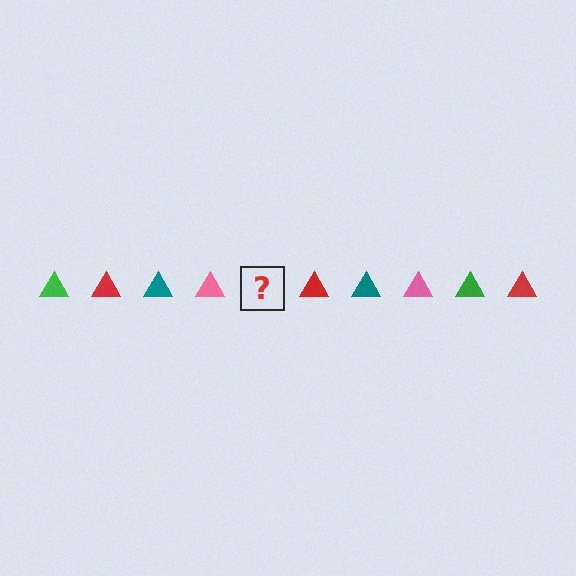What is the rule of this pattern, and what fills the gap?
The rule is that the pattern cycles through green, red, teal, pink triangles. The gap should be filled with a green triangle.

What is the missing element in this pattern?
The missing element is a green triangle.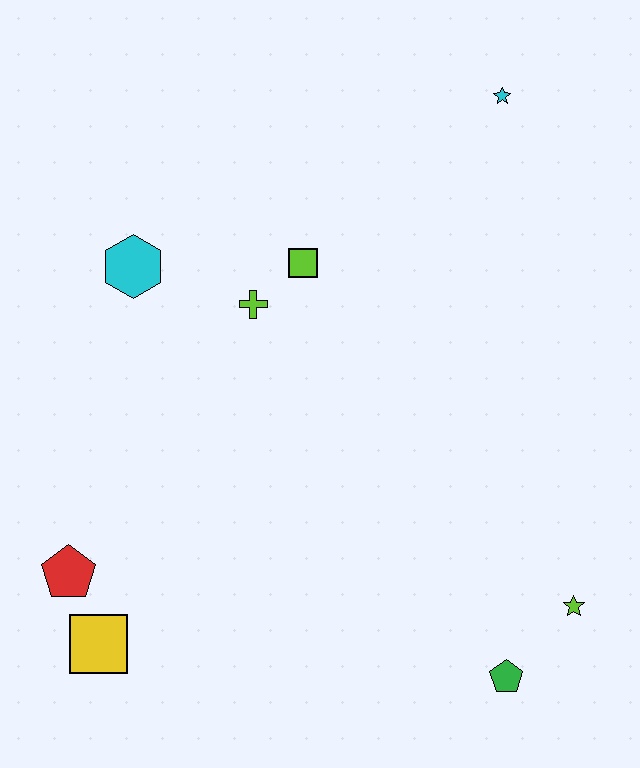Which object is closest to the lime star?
The green pentagon is closest to the lime star.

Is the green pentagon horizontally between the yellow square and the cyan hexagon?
No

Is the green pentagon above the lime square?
No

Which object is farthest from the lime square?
The green pentagon is farthest from the lime square.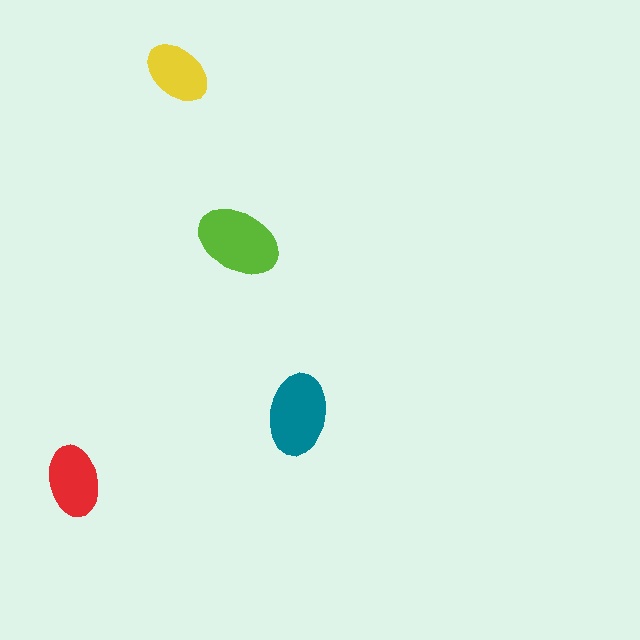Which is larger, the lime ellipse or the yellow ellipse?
The lime one.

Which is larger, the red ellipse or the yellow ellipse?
The red one.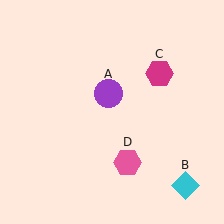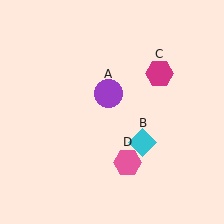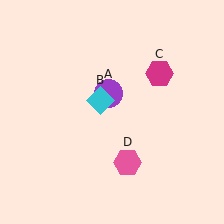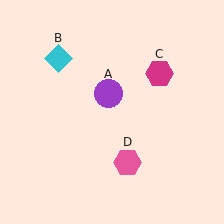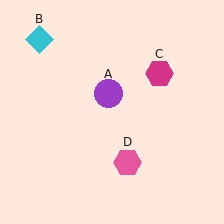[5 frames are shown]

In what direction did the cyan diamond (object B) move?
The cyan diamond (object B) moved up and to the left.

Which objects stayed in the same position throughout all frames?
Purple circle (object A) and magenta hexagon (object C) and pink hexagon (object D) remained stationary.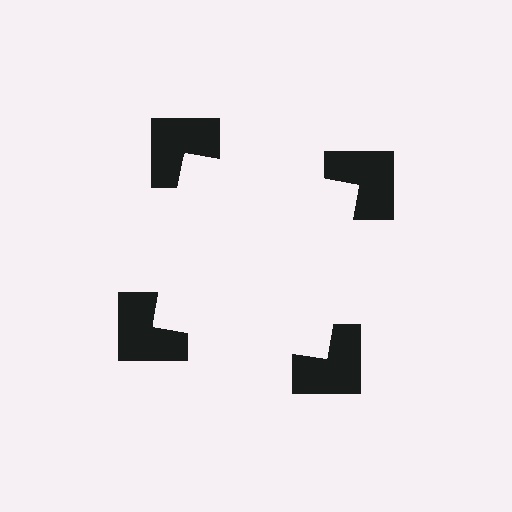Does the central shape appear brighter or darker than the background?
It typically appears slightly brighter than the background, even though no actual brightness change is drawn.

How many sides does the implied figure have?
4 sides.